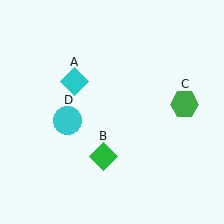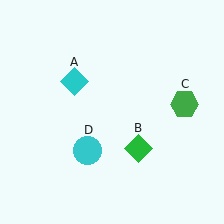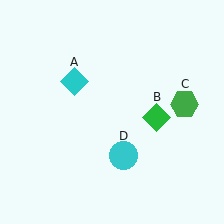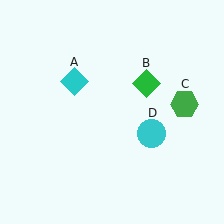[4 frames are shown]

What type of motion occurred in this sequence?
The green diamond (object B), cyan circle (object D) rotated counterclockwise around the center of the scene.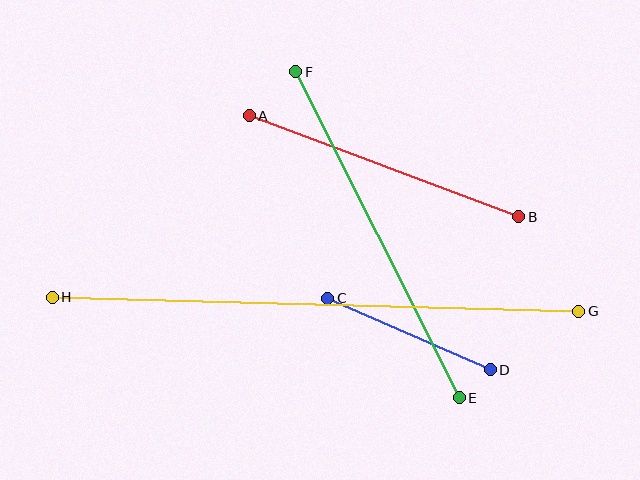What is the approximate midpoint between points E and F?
The midpoint is at approximately (377, 235) pixels.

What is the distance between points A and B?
The distance is approximately 288 pixels.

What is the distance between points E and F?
The distance is approximately 365 pixels.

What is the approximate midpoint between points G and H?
The midpoint is at approximately (315, 304) pixels.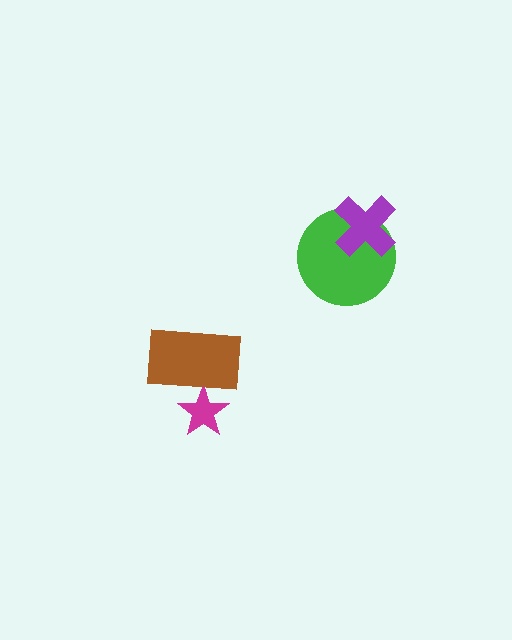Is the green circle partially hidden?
Yes, it is partially covered by another shape.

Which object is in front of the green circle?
The purple cross is in front of the green circle.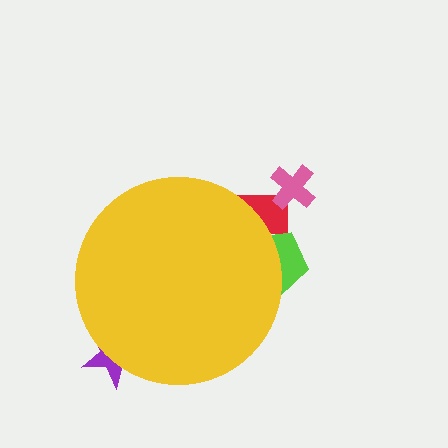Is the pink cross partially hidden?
No, the pink cross is fully visible.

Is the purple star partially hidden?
Yes, the purple star is partially hidden behind the yellow circle.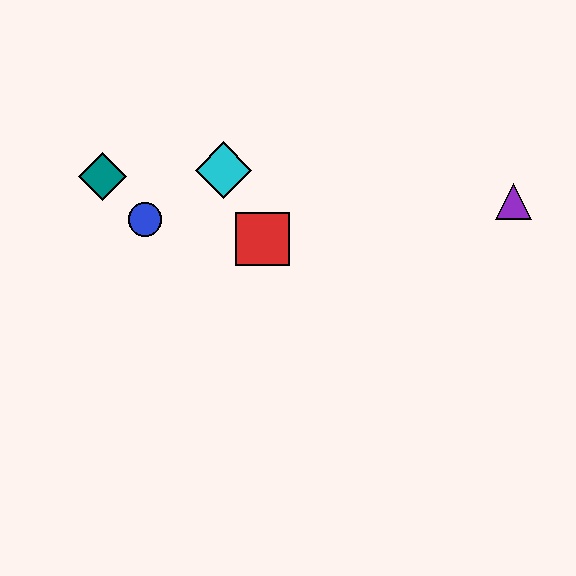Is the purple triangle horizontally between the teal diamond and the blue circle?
No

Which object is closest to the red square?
The cyan diamond is closest to the red square.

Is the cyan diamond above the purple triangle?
Yes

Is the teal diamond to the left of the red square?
Yes